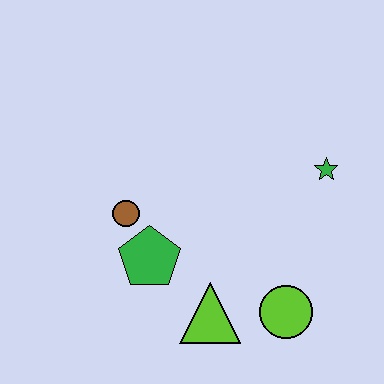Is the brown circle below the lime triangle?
No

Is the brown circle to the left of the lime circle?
Yes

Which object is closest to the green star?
The lime circle is closest to the green star.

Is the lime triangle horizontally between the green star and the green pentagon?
Yes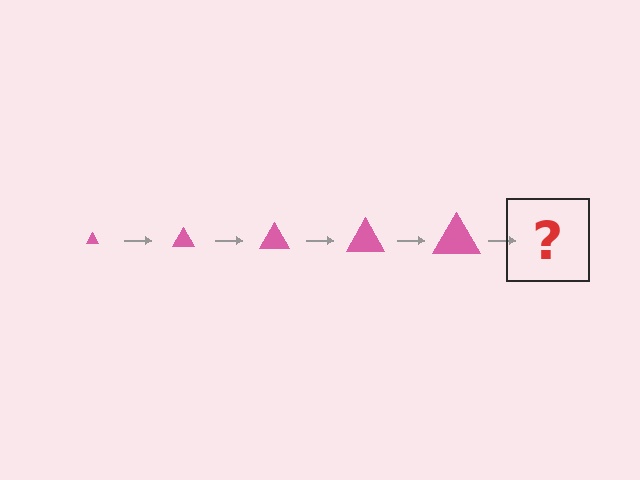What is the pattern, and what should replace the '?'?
The pattern is that the triangle gets progressively larger each step. The '?' should be a pink triangle, larger than the previous one.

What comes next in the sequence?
The next element should be a pink triangle, larger than the previous one.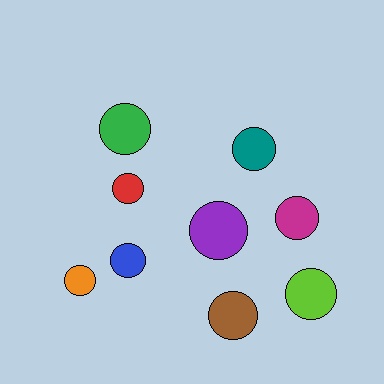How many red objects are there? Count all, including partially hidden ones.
There is 1 red object.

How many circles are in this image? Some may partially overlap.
There are 9 circles.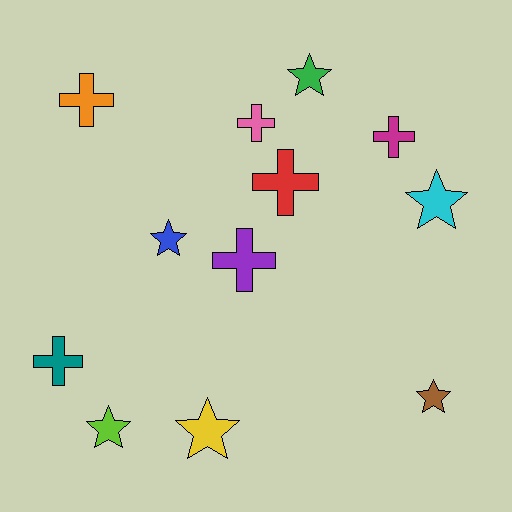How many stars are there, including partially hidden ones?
There are 6 stars.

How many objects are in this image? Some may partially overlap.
There are 12 objects.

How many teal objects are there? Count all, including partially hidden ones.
There is 1 teal object.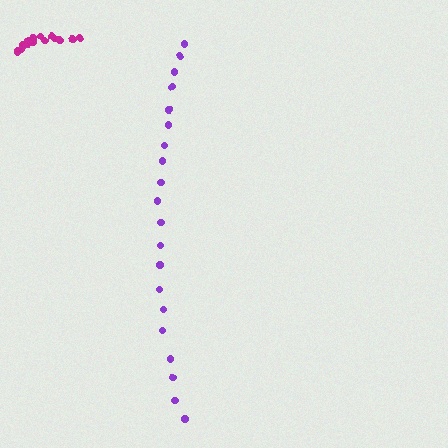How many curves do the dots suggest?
There are 2 distinct paths.